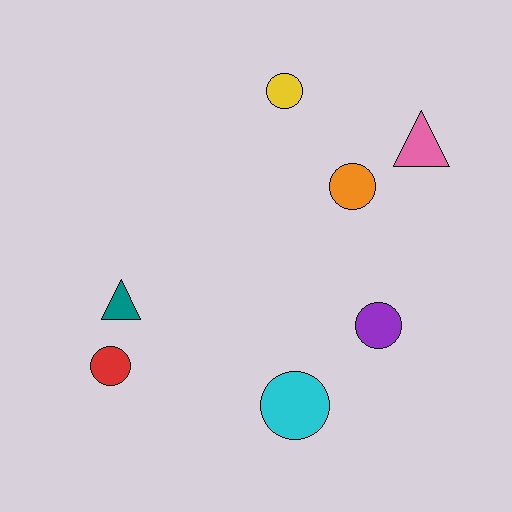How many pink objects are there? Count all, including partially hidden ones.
There is 1 pink object.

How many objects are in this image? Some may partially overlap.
There are 7 objects.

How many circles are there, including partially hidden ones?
There are 5 circles.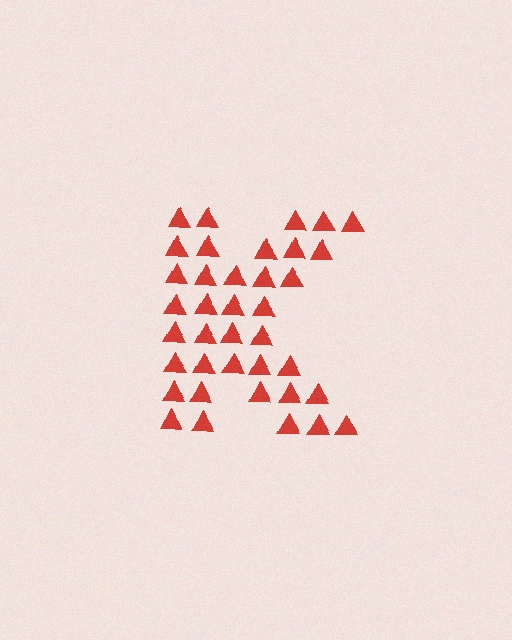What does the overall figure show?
The overall figure shows the letter K.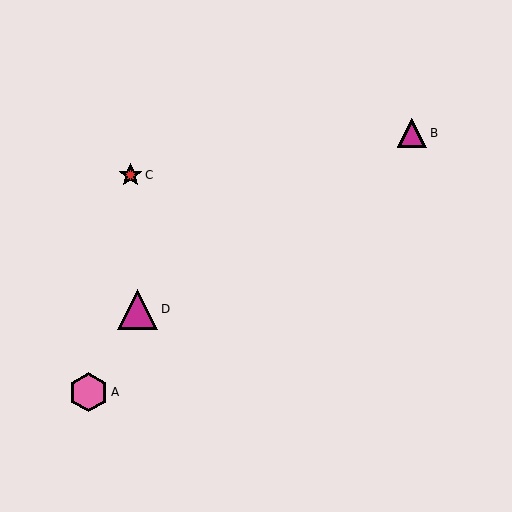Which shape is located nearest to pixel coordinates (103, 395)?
The pink hexagon (labeled A) at (89, 392) is nearest to that location.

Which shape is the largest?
The magenta triangle (labeled D) is the largest.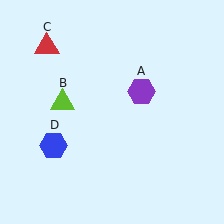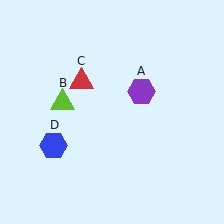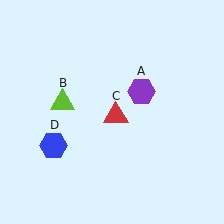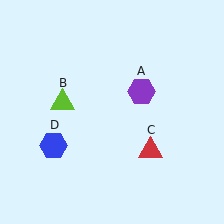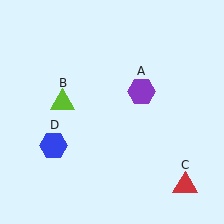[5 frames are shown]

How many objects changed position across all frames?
1 object changed position: red triangle (object C).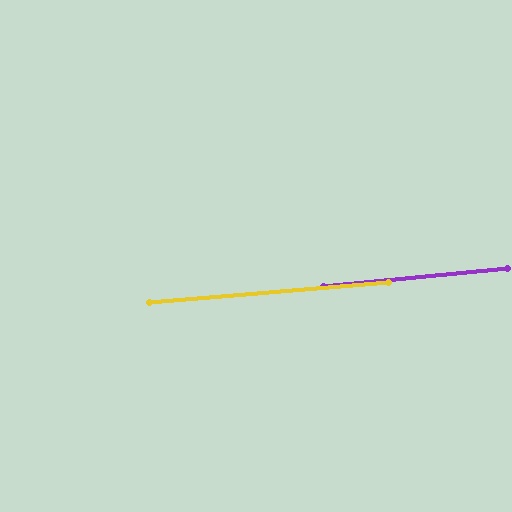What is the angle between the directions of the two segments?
Approximately 1 degree.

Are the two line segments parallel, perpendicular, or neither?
Parallel — their directions differ by only 0.8°.